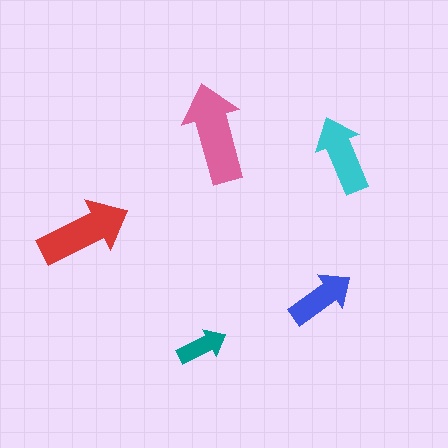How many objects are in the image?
There are 5 objects in the image.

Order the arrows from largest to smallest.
the pink one, the red one, the cyan one, the blue one, the teal one.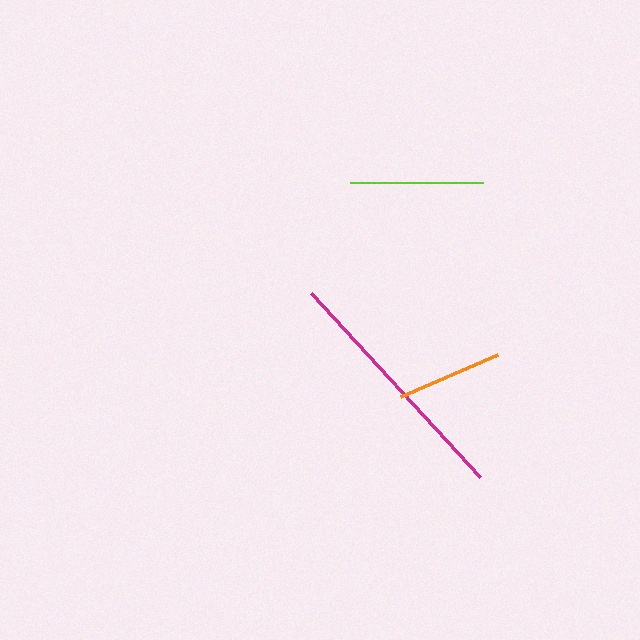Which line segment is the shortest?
The orange line is the shortest at approximately 105 pixels.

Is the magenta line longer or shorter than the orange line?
The magenta line is longer than the orange line.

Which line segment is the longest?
The magenta line is the longest at approximately 250 pixels.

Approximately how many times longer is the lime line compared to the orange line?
The lime line is approximately 1.3 times the length of the orange line.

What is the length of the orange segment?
The orange segment is approximately 105 pixels long.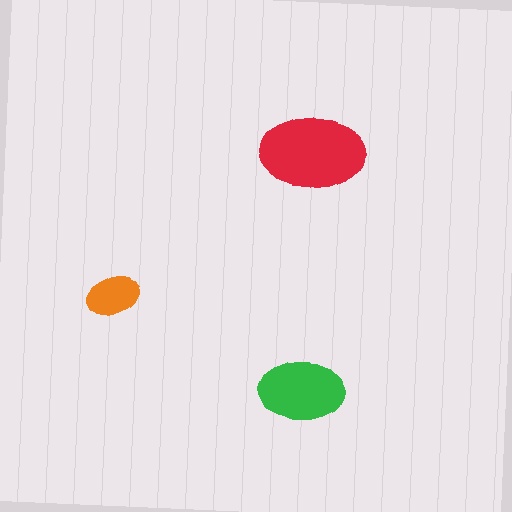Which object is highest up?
The red ellipse is topmost.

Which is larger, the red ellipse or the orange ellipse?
The red one.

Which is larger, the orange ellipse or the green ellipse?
The green one.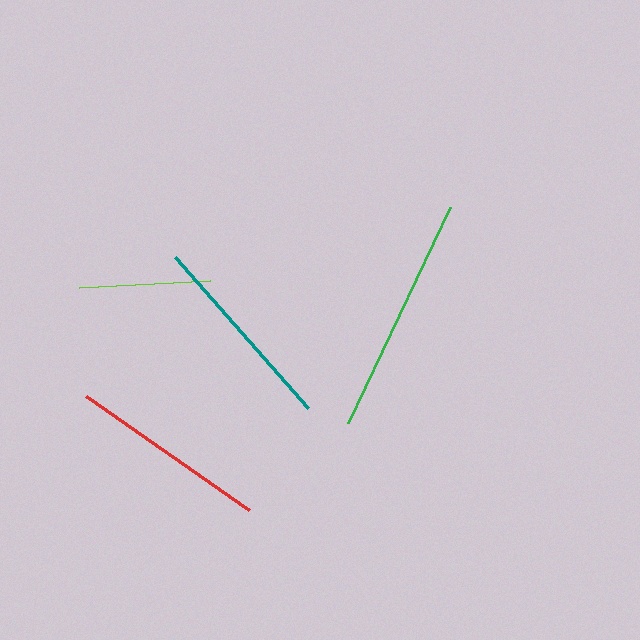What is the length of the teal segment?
The teal segment is approximately 201 pixels long.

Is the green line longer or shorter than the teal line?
The green line is longer than the teal line.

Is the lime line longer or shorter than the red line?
The red line is longer than the lime line.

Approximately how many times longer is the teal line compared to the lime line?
The teal line is approximately 1.5 times the length of the lime line.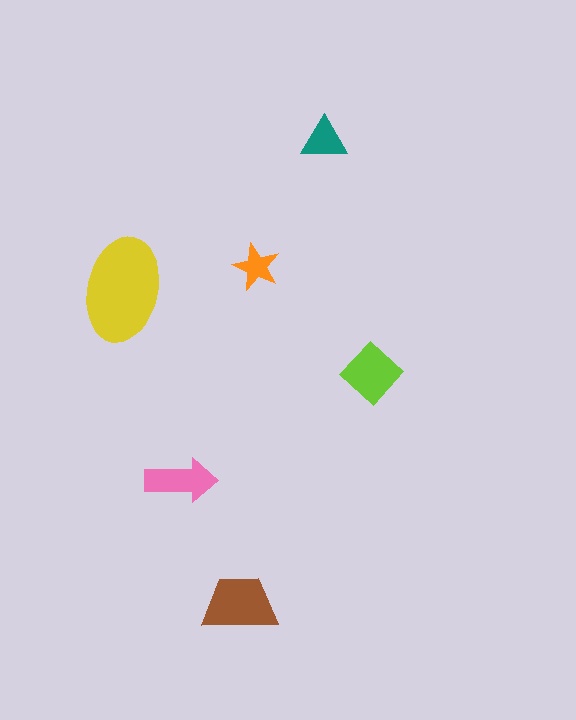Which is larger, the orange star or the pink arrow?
The pink arrow.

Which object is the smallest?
The orange star.